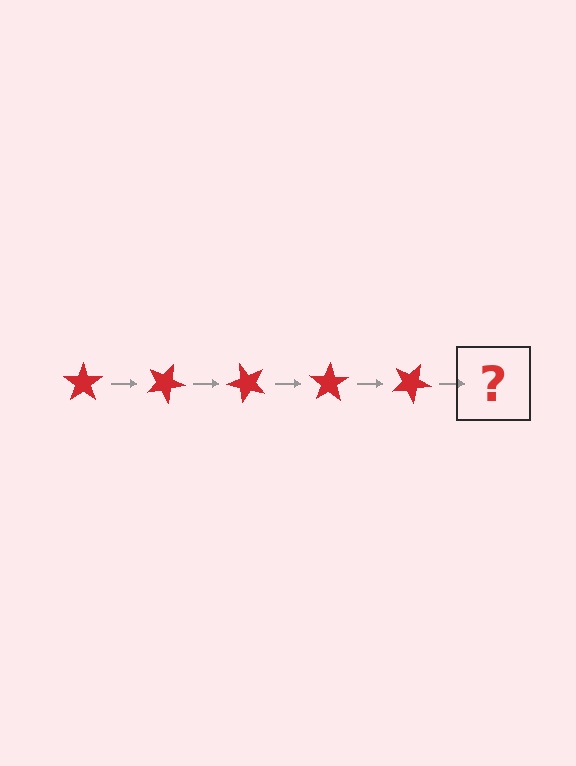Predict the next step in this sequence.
The next step is a red star rotated 125 degrees.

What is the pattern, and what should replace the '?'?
The pattern is that the star rotates 25 degrees each step. The '?' should be a red star rotated 125 degrees.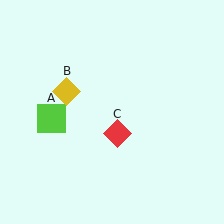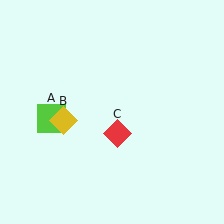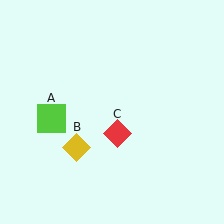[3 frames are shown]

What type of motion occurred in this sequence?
The yellow diamond (object B) rotated counterclockwise around the center of the scene.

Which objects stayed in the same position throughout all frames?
Lime square (object A) and red diamond (object C) remained stationary.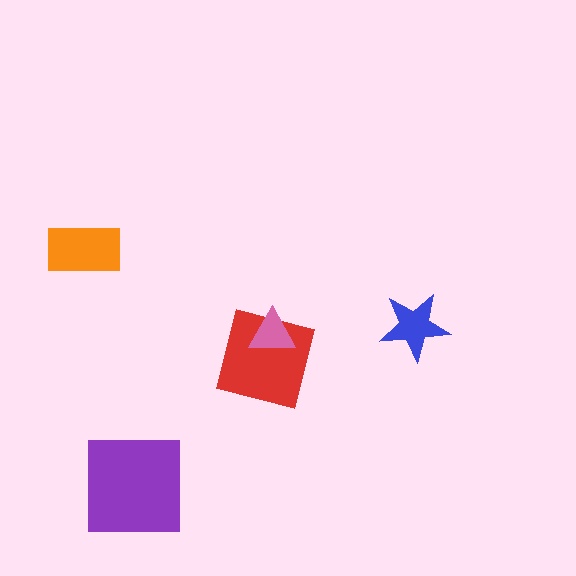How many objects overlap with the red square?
1 object overlaps with the red square.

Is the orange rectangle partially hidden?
No, no other shape covers it.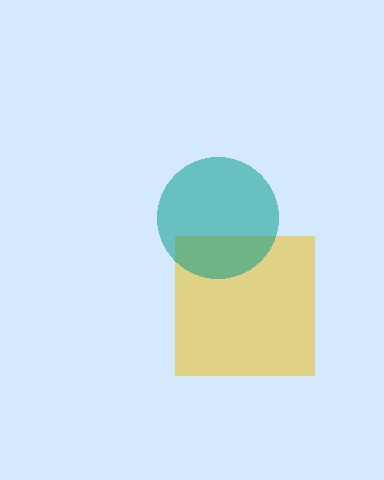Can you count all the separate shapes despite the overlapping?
Yes, there are 2 separate shapes.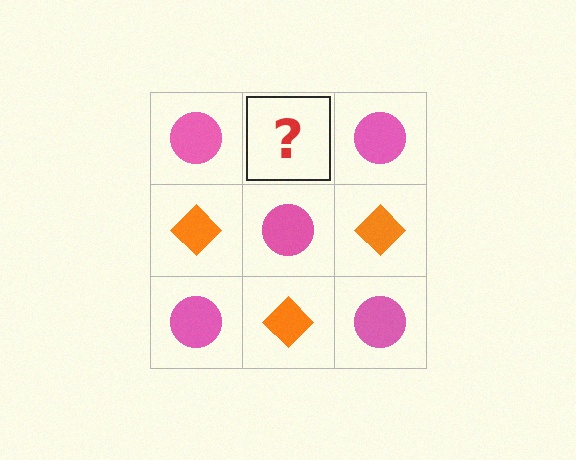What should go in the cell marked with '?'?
The missing cell should contain an orange diamond.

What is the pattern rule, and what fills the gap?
The rule is that it alternates pink circle and orange diamond in a checkerboard pattern. The gap should be filled with an orange diamond.